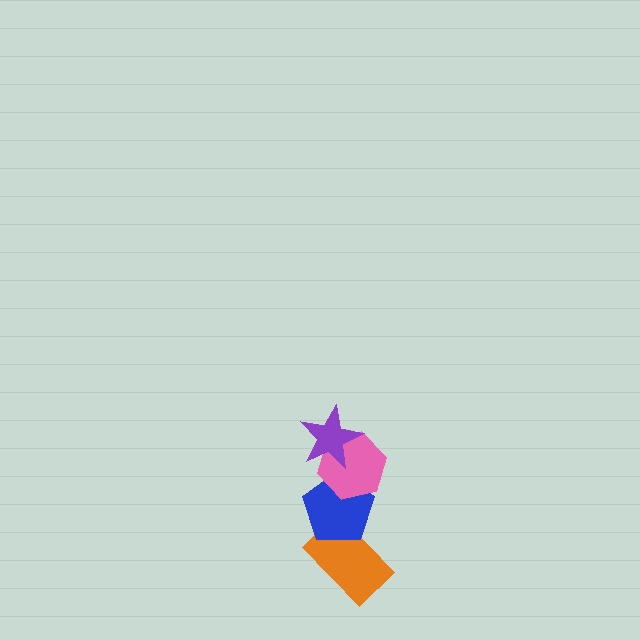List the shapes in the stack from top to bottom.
From top to bottom: the purple star, the pink hexagon, the blue pentagon, the orange rectangle.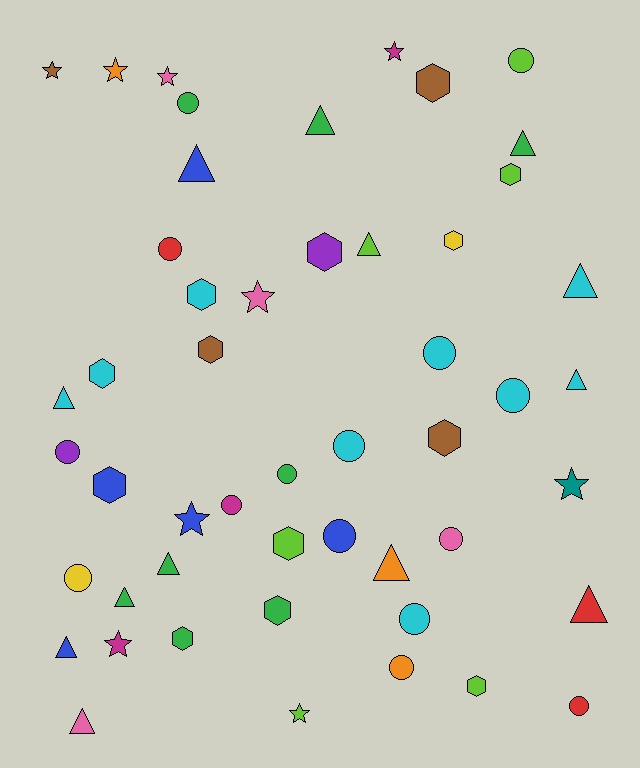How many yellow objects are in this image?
There are 2 yellow objects.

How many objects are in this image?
There are 50 objects.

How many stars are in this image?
There are 9 stars.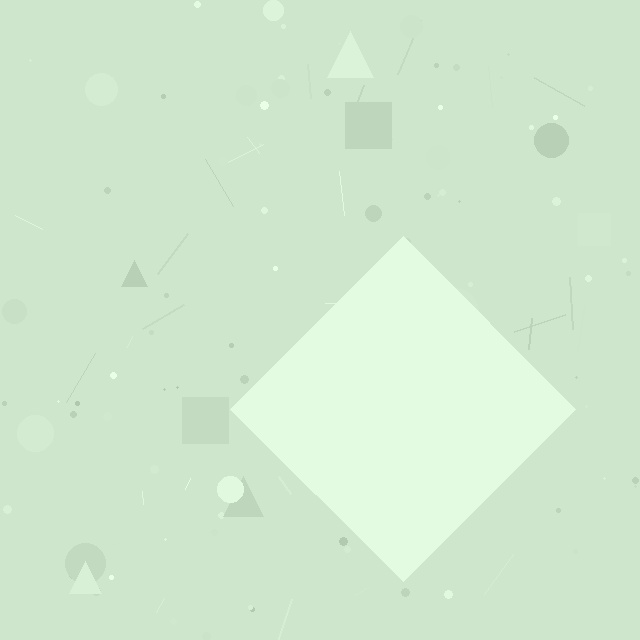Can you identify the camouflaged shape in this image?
The camouflaged shape is a diamond.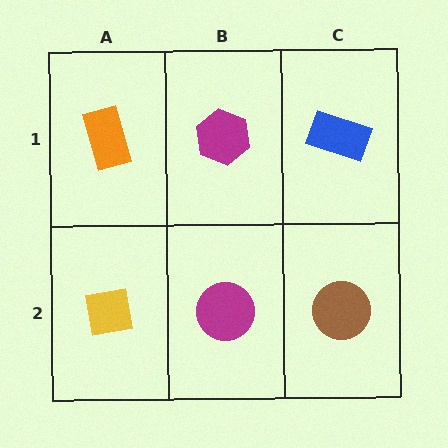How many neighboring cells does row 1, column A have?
2.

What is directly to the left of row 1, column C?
A magenta hexagon.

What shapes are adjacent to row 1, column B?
A magenta circle (row 2, column B), an orange rectangle (row 1, column A), a blue rectangle (row 1, column C).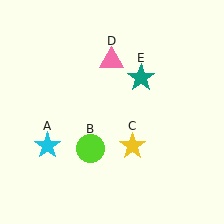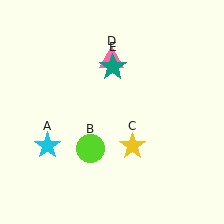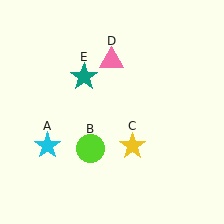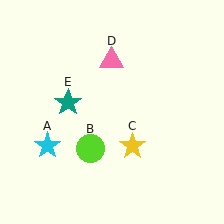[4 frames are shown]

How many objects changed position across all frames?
1 object changed position: teal star (object E).